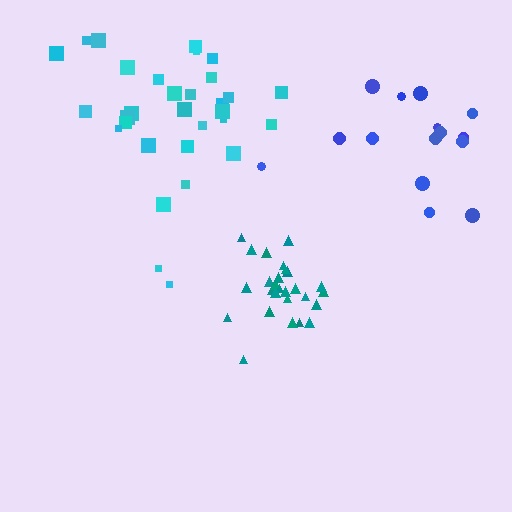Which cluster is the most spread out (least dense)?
Blue.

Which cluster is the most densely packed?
Teal.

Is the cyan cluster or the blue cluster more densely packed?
Cyan.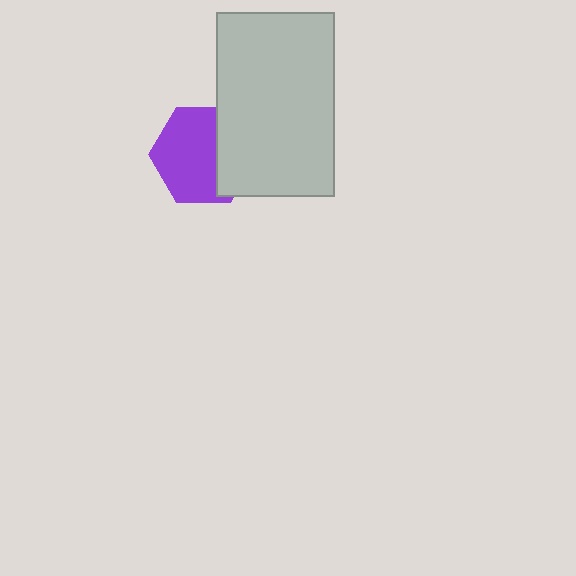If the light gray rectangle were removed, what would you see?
You would see the complete purple hexagon.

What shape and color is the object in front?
The object in front is a light gray rectangle.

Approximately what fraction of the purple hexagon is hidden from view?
Roughly 34% of the purple hexagon is hidden behind the light gray rectangle.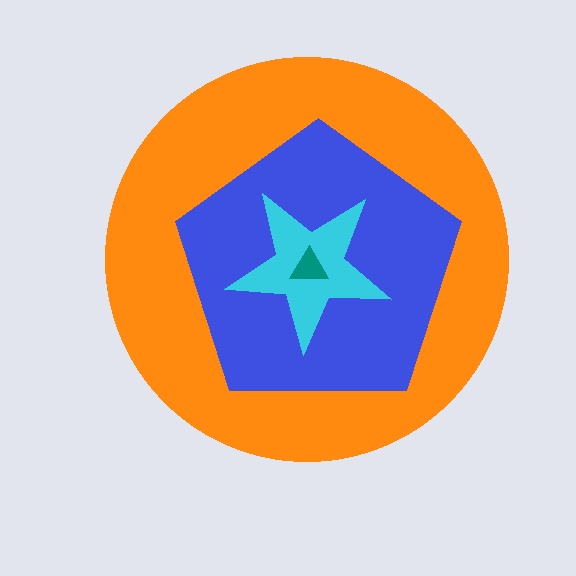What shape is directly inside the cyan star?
The teal triangle.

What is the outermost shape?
The orange circle.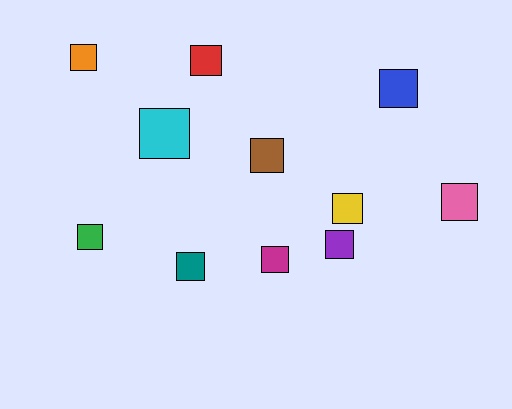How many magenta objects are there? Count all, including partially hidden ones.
There is 1 magenta object.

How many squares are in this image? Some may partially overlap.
There are 11 squares.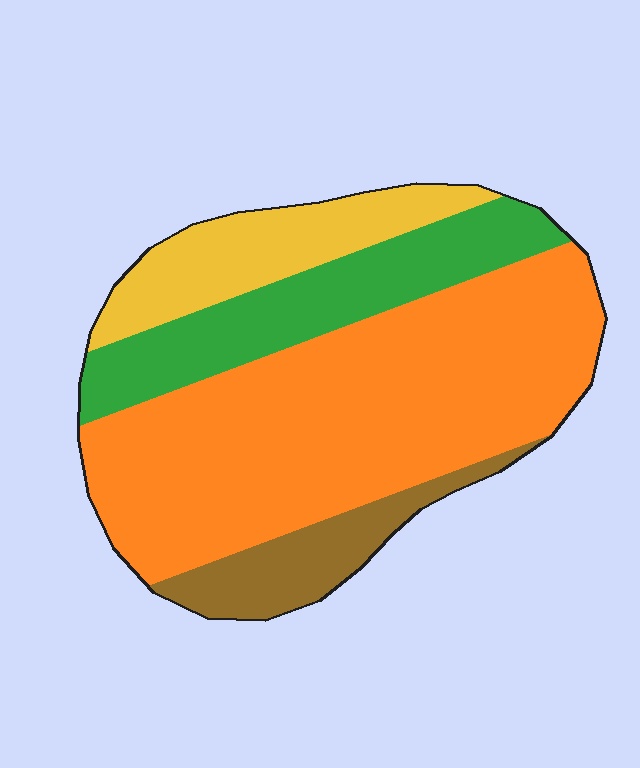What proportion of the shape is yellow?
Yellow takes up less than a sixth of the shape.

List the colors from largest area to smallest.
From largest to smallest: orange, green, yellow, brown.